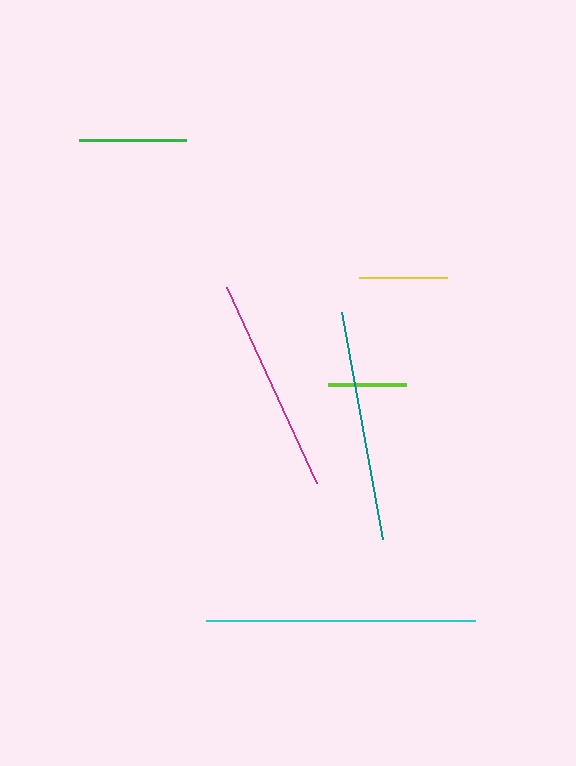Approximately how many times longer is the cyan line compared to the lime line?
The cyan line is approximately 3.4 times the length of the lime line.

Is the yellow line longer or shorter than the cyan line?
The cyan line is longer than the yellow line.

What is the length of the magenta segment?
The magenta segment is approximately 216 pixels long.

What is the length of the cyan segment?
The cyan segment is approximately 268 pixels long.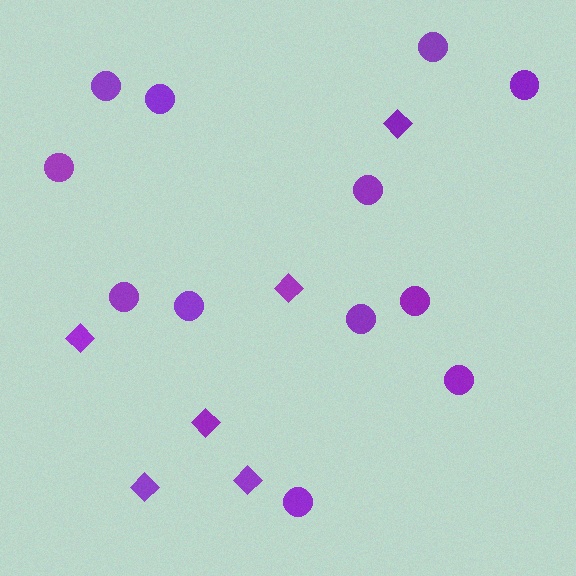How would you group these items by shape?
There are 2 groups: one group of circles (12) and one group of diamonds (6).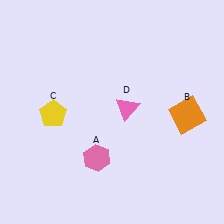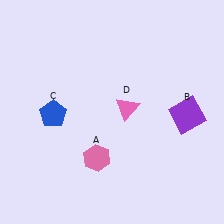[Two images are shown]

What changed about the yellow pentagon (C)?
In Image 1, C is yellow. In Image 2, it changed to blue.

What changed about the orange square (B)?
In Image 1, B is orange. In Image 2, it changed to purple.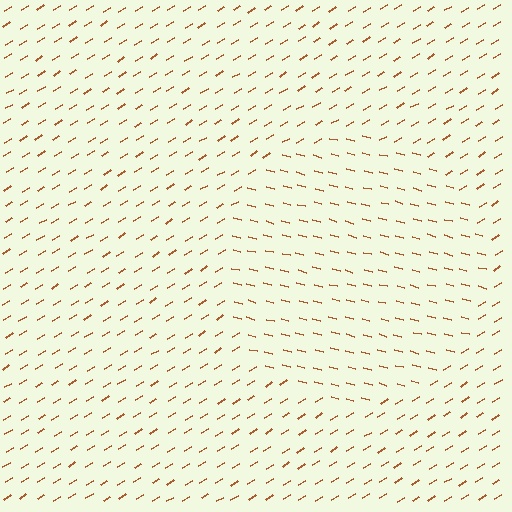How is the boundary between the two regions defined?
The boundary is defined purely by a change in line orientation (approximately 45 degrees difference). All lines are the same color and thickness.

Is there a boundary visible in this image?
Yes, there is a texture boundary formed by a change in line orientation.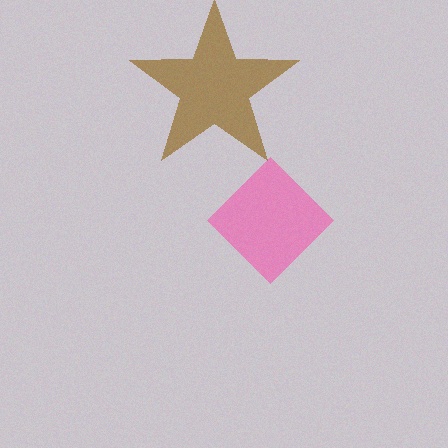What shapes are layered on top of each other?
The layered shapes are: a pink diamond, a brown star.